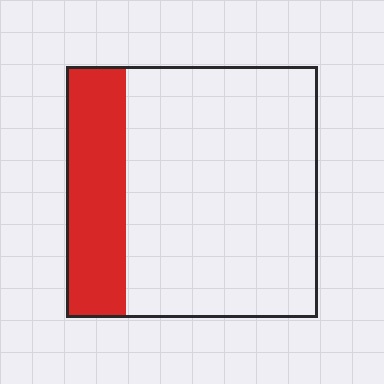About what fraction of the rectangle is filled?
About one quarter (1/4).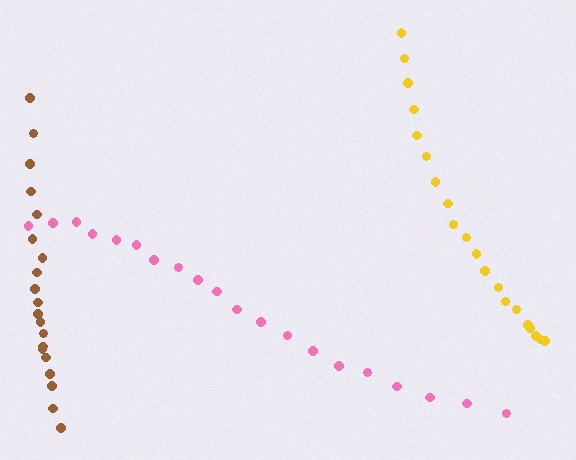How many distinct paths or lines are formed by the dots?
There are 3 distinct paths.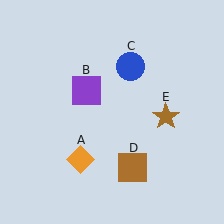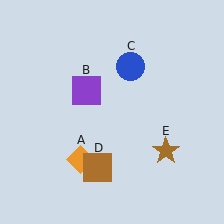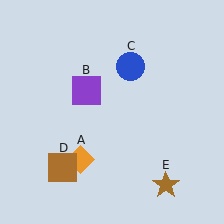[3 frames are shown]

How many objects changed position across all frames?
2 objects changed position: brown square (object D), brown star (object E).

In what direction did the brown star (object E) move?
The brown star (object E) moved down.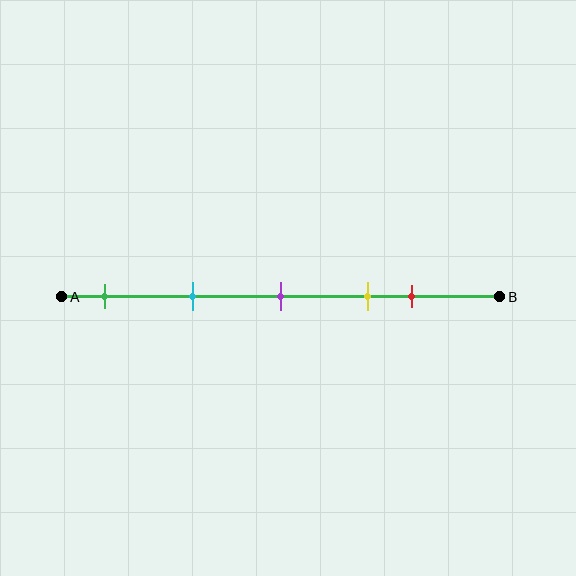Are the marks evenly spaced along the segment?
No, the marks are not evenly spaced.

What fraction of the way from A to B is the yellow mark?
The yellow mark is approximately 70% (0.7) of the way from A to B.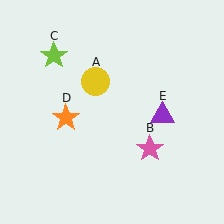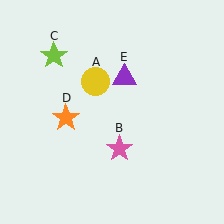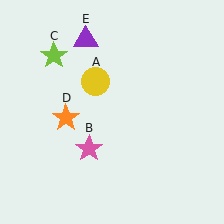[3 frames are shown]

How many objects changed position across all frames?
2 objects changed position: pink star (object B), purple triangle (object E).